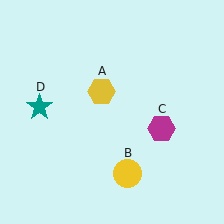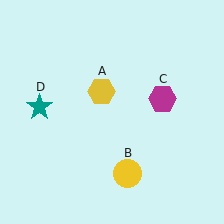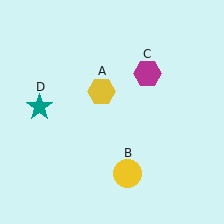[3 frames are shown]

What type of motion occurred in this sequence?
The magenta hexagon (object C) rotated counterclockwise around the center of the scene.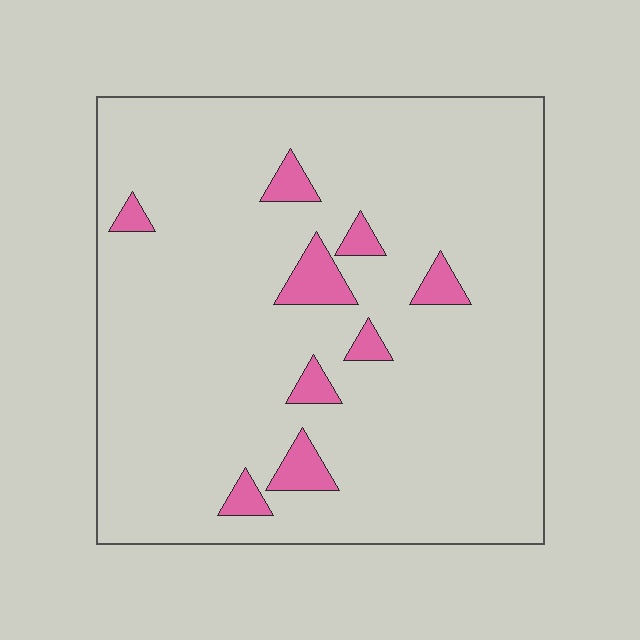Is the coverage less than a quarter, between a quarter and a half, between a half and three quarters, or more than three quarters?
Less than a quarter.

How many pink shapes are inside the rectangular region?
9.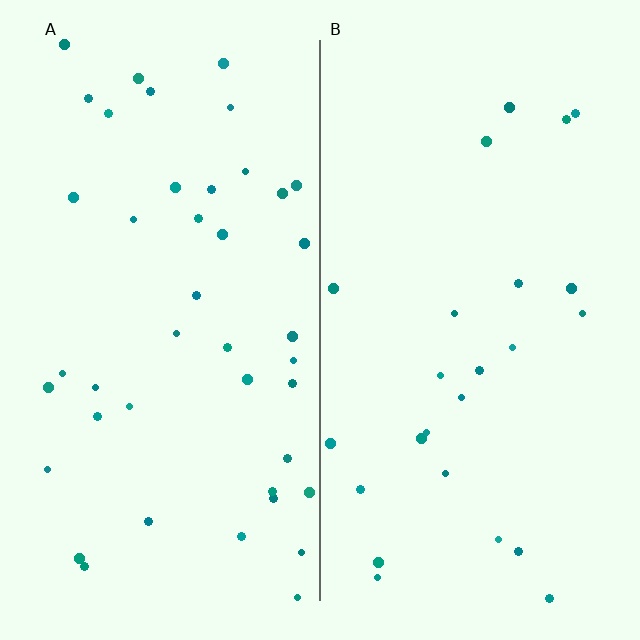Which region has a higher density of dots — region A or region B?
A (the left).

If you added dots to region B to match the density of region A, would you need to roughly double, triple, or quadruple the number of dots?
Approximately double.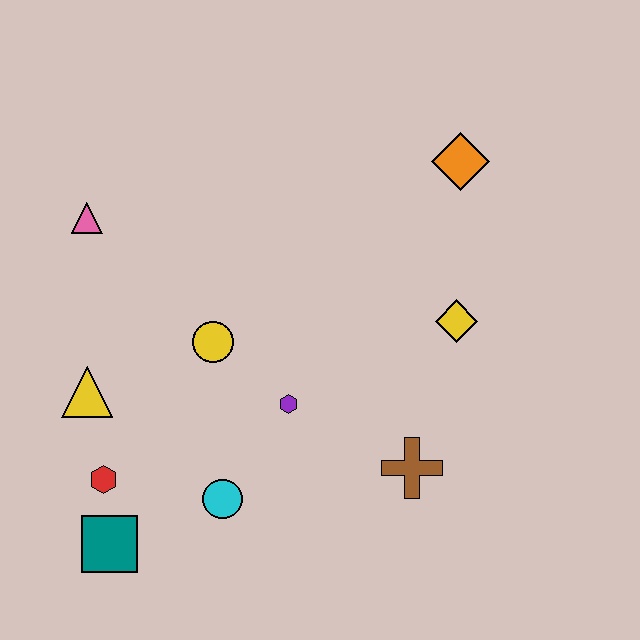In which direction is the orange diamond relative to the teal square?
The orange diamond is above the teal square.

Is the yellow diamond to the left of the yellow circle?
No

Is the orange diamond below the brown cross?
No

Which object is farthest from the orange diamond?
The teal square is farthest from the orange diamond.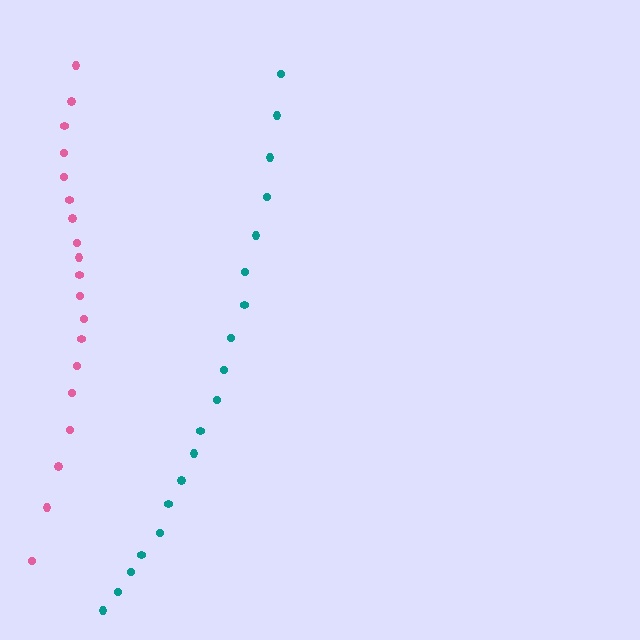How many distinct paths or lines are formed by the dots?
There are 2 distinct paths.